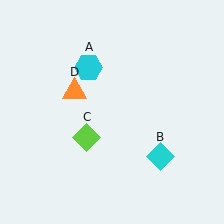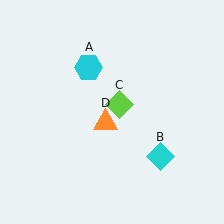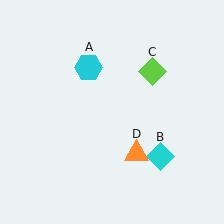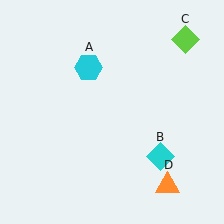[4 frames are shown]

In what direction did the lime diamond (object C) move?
The lime diamond (object C) moved up and to the right.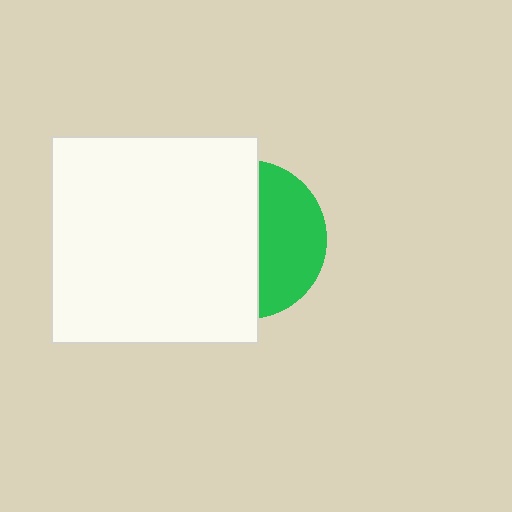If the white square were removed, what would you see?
You would see the complete green circle.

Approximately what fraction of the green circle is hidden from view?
Roughly 60% of the green circle is hidden behind the white square.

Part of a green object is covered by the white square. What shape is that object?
It is a circle.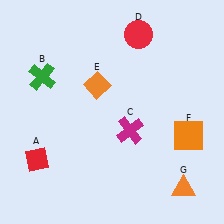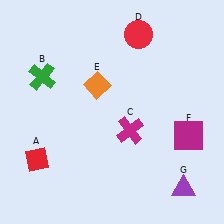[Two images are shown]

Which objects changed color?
F changed from orange to magenta. G changed from orange to purple.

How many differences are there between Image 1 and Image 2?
There are 2 differences between the two images.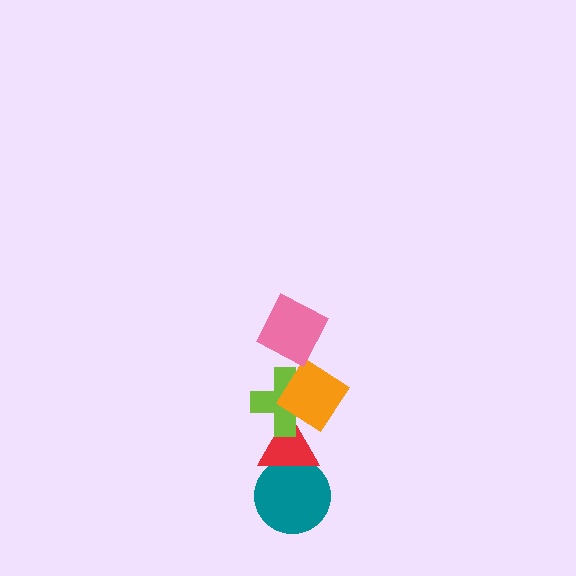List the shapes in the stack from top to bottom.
From top to bottom: the pink square, the orange diamond, the lime cross, the red triangle, the teal circle.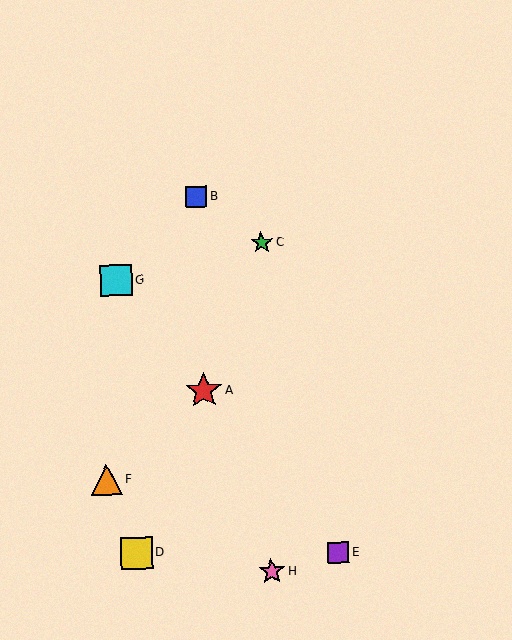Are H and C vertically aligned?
Yes, both are at x≈272.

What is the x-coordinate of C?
Object C is at x≈262.